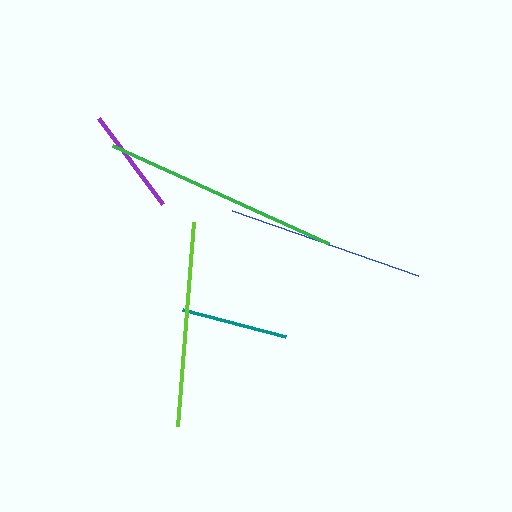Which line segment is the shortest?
The teal line is the shortest at approximately 106 pixels.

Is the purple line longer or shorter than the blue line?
The blue line is longer than the purple line.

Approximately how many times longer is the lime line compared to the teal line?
The lime line is approximately 1.9 times the length of the teal line.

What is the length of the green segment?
The green segment is approximately 238 pixels long.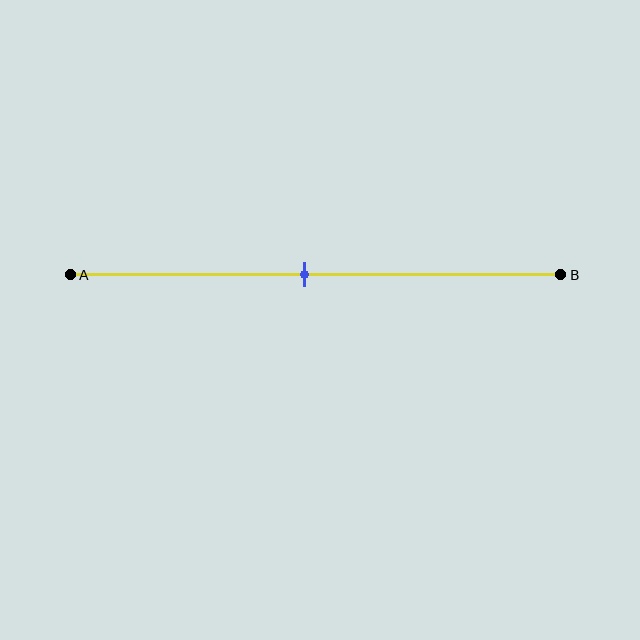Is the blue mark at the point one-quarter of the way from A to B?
No, the mark is at about 50% from A, not at the 25% one-quarter point.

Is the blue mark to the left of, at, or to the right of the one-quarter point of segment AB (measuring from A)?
The blue mark is to the right of the one-quarter point of segment AB.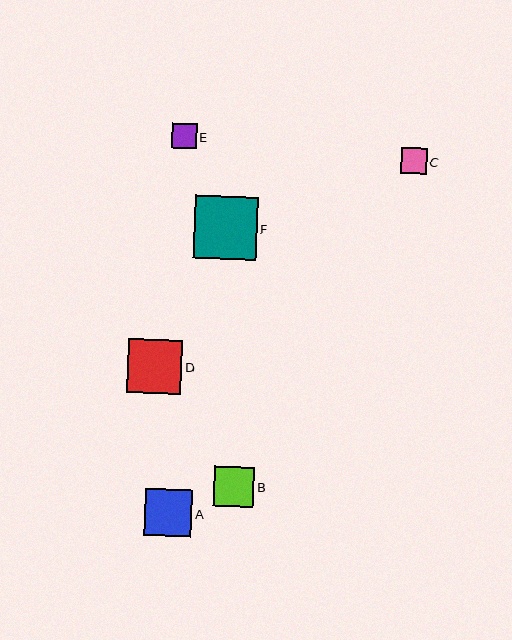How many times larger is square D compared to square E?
Square D is approximately 2.2 times the size of square E.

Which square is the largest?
Square F is the largest with a size of approximately 63 pixels.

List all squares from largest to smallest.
From largest to smallest: F, D, A, B, C, E.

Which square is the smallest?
Square E is the smallest with a size of approximately 25 pixels.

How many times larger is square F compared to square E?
Square F is approximately 2.6 times the size of square E.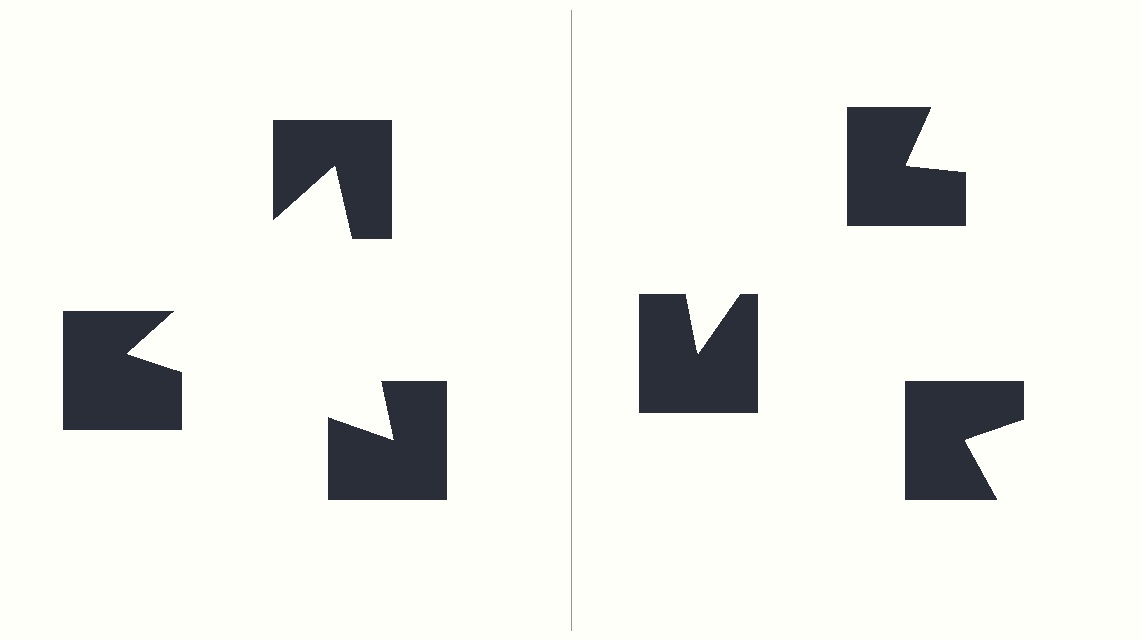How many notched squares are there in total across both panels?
6 — 3 on each side.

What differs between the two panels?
The notched squares are positioned identically on both sides; only the wedge orientations differ. On the left they align to a triangle; on the right they are misaligned.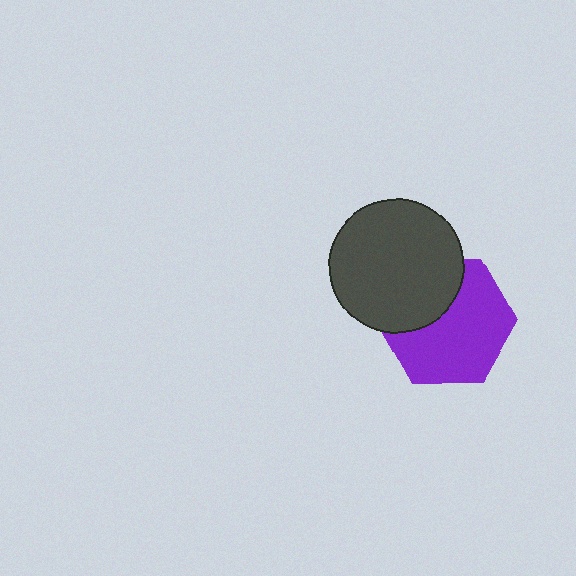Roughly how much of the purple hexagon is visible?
Most of it is visible (roughly 67%).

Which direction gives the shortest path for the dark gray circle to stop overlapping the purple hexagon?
Moving up gives the shortest separation.